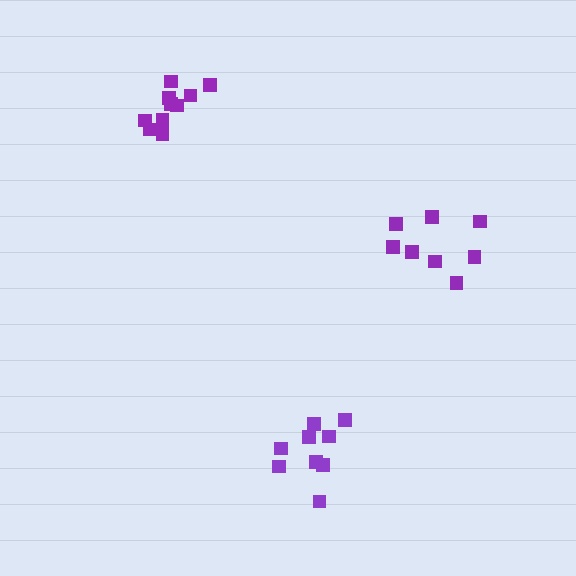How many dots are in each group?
Group 1: 8 dots, Group 2: 9 dots, Group 3: 10 dots (27 total).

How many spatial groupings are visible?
There are 3 spatial groupings.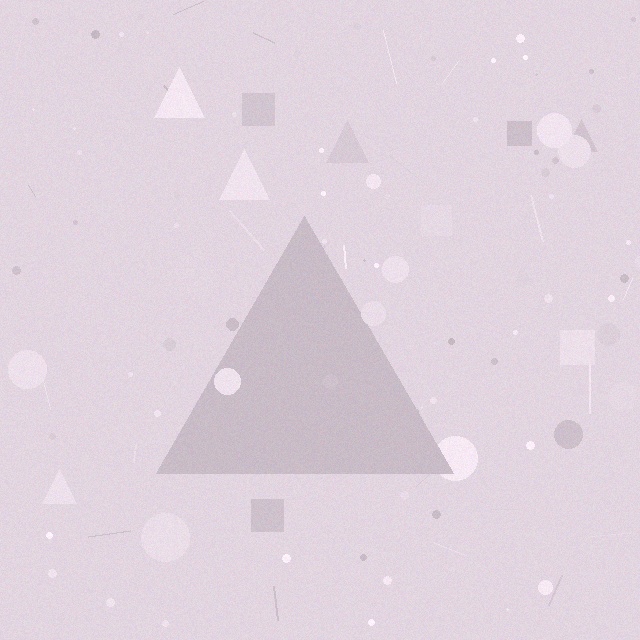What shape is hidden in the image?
A triangle is hidden in the image.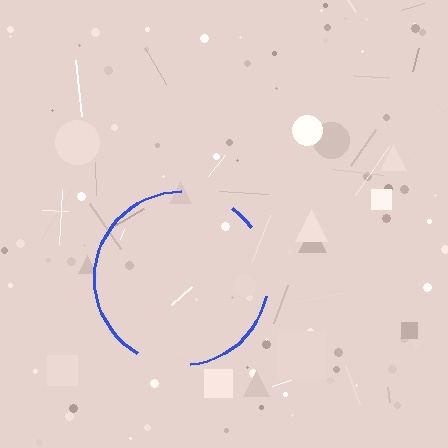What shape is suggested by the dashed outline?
The dashed outline suggests a circle.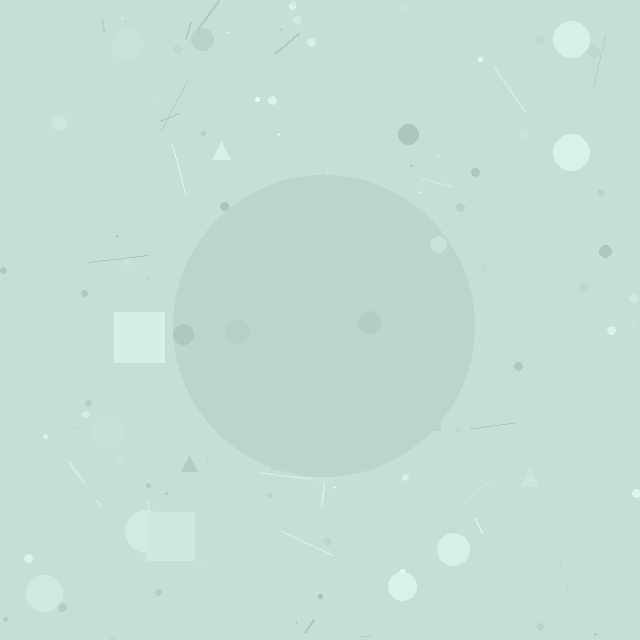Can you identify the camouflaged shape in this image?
The camouflaged shape is a circle.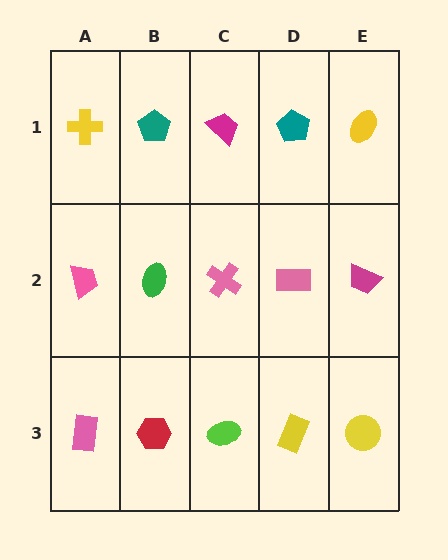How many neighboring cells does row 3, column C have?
3.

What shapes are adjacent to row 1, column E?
A magenta trapezoid (row 2, column E), a teal pentagon (row 1, column D).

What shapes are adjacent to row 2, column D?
A teal pentagon (row 1, column D), a yellow rectangle (row 3, column D), a pink cross (row 2, column C), a magenta trapezoid (row 2, column E).